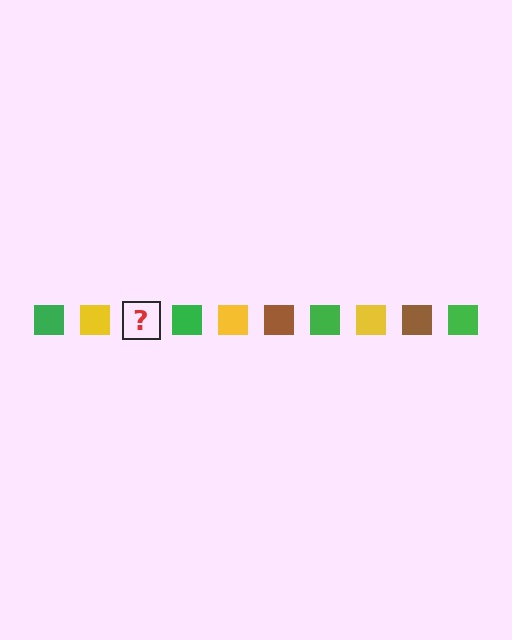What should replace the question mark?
The question mark should be replaced with a brown square.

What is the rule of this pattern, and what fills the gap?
The rule is that the pattern cycles through green, yellow, brown squares. The gap should be filled with a brown square.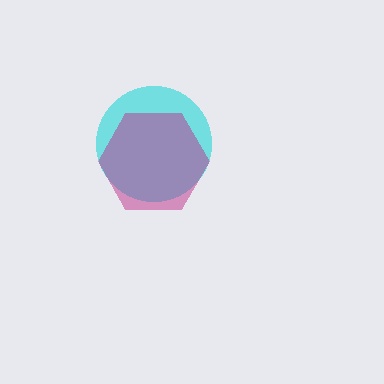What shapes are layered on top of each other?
The layered shapes are: a cyan circle, a magenta hexagon.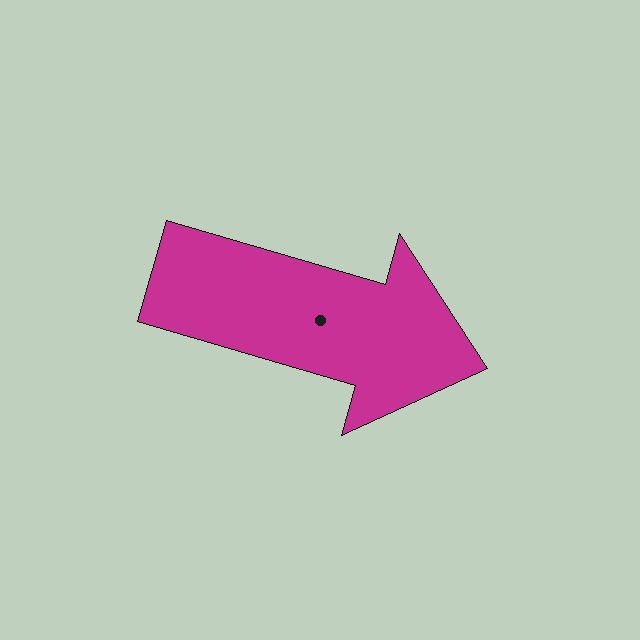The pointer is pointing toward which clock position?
Roughly 4 o'clock.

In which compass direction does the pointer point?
East.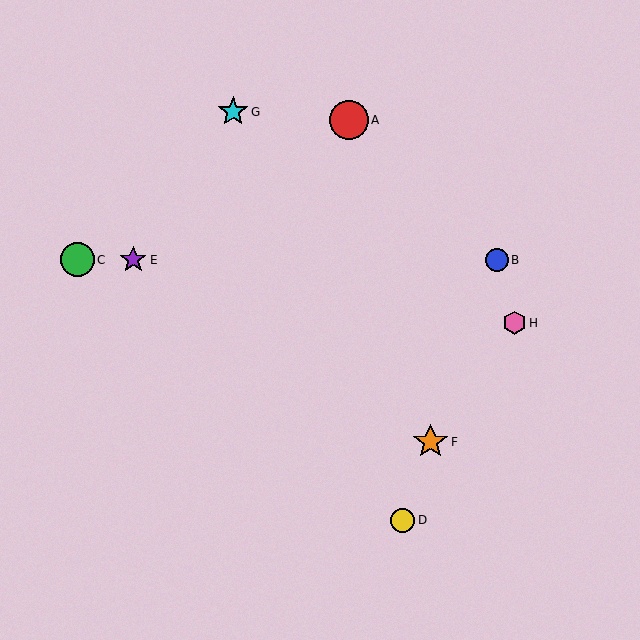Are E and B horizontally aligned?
Yes, both are at y≈260.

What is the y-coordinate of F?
Object F is at y≈442.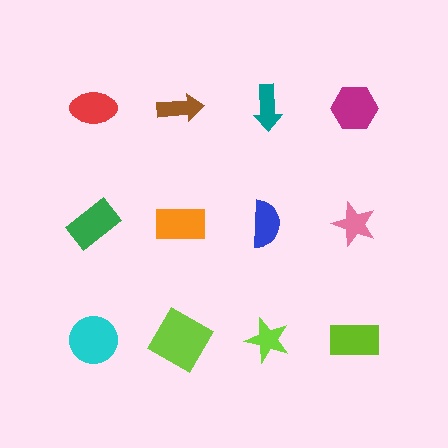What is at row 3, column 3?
A lime star.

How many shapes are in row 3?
4 shapes.